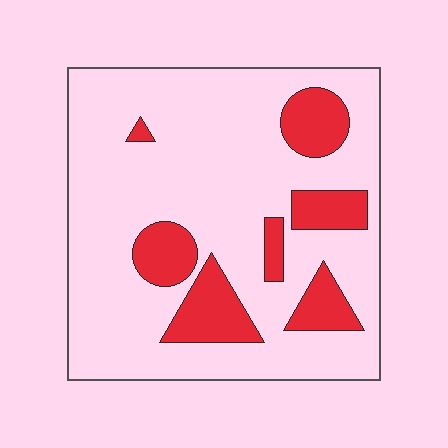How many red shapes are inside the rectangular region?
7.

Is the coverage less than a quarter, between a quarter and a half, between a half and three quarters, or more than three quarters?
Less than a quarter.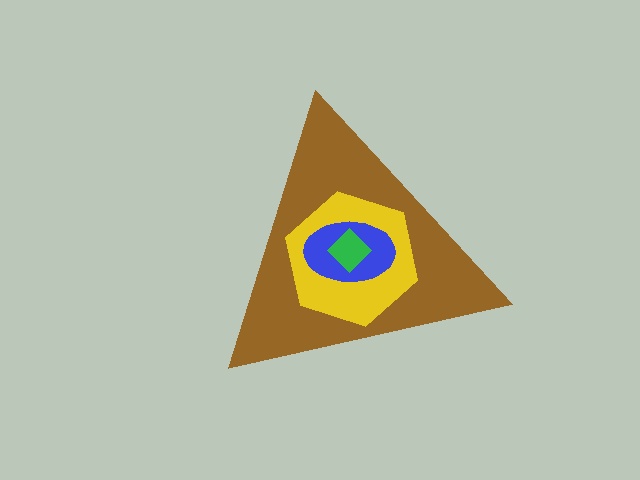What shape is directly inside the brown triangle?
The yellow hexagon.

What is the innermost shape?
The green diamond.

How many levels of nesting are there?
4.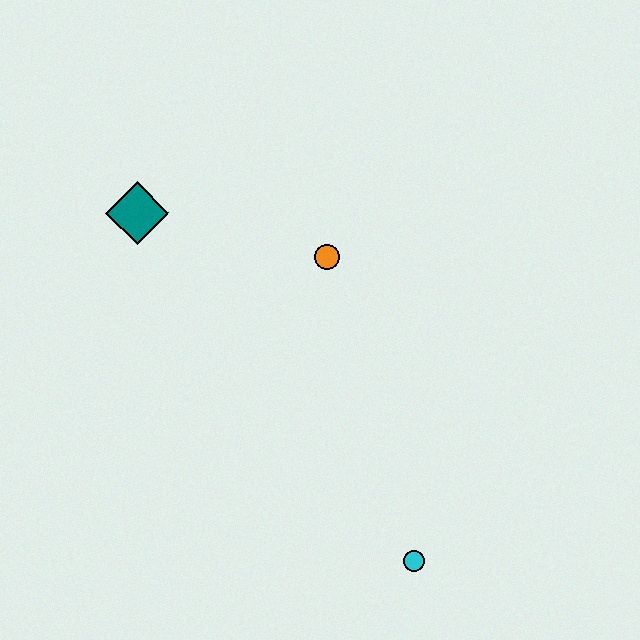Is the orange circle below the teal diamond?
Yes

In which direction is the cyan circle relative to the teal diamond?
The cyan circle is below the teal diamond.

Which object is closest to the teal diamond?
The orange circle is closest to the teal diamond.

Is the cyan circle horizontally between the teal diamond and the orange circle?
No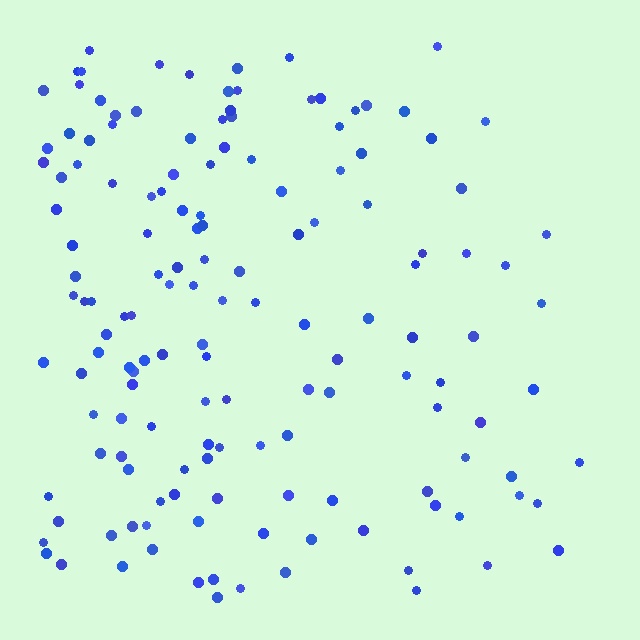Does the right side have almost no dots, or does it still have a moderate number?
Still a moderate number, just noticeably fewer than the left.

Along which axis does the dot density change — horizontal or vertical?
Horizontal.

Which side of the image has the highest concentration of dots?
The left.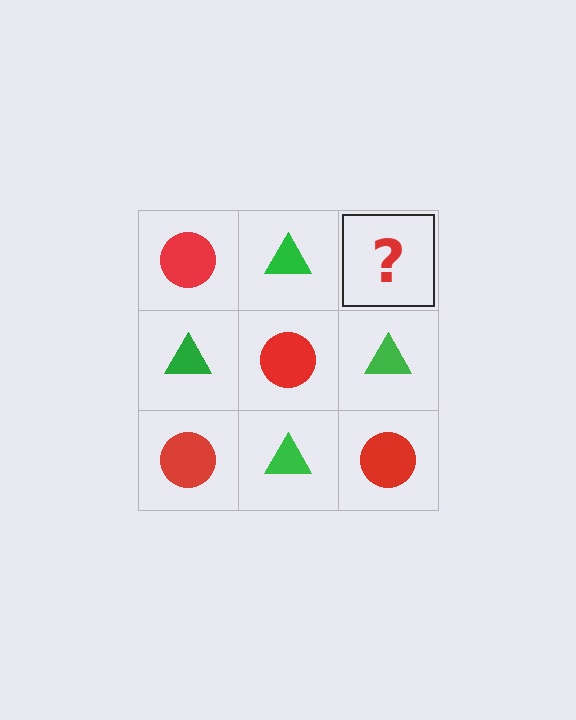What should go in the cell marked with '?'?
The missing cell should contain a red circle.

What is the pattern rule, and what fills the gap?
The rule is that it alternates red circle and green triangle in a checkerboard pattern. The gap should be filled with a red circle.